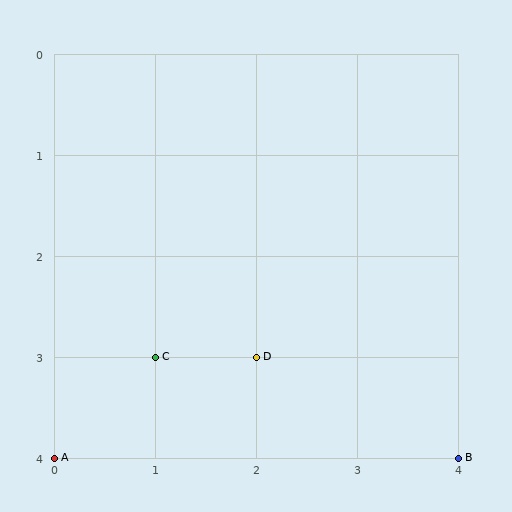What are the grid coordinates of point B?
Point B is at grid coordinates (4, 4).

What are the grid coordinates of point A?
Point A is at grid coordinates (0, 4).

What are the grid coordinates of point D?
Point D is at grid coordinates (2, 3).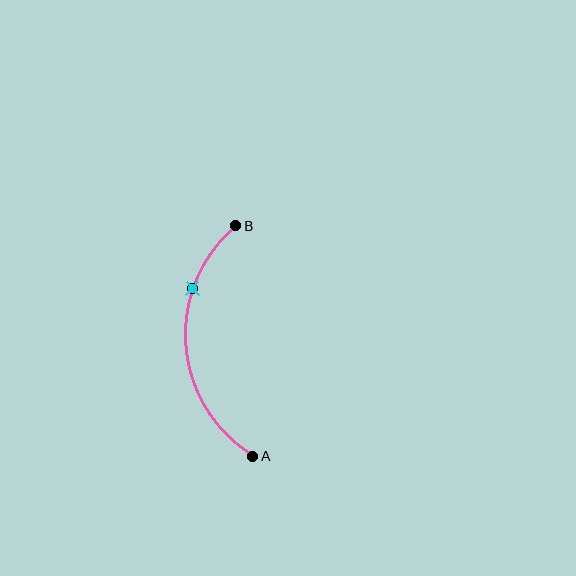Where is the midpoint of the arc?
The arc midpoint is the point on the curve farthest from the straight line joining A and B. It sits to the left of that line.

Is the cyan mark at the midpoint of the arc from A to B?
No. The cyan mark lies on the arc but is closer to endpoint B. The arc midpoint would be at the point on the curve equidistant along the arc from both A and B.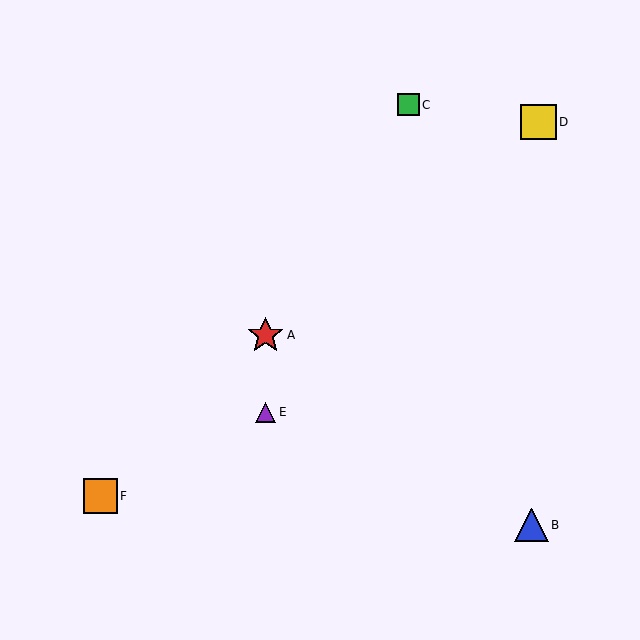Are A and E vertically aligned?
Yes, both are at x≈265.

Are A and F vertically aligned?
No, A is at x≈265 and F is at x≈100.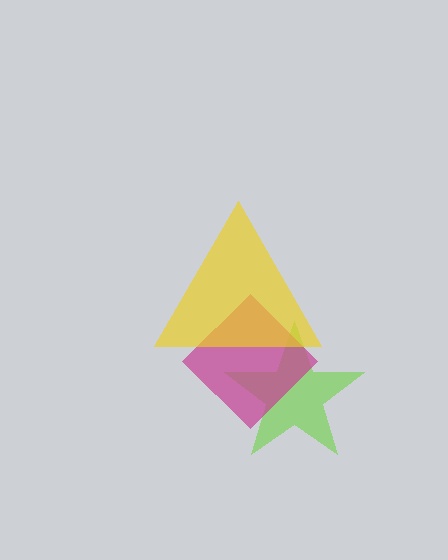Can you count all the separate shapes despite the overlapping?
Yes, there are 3 separate shapes.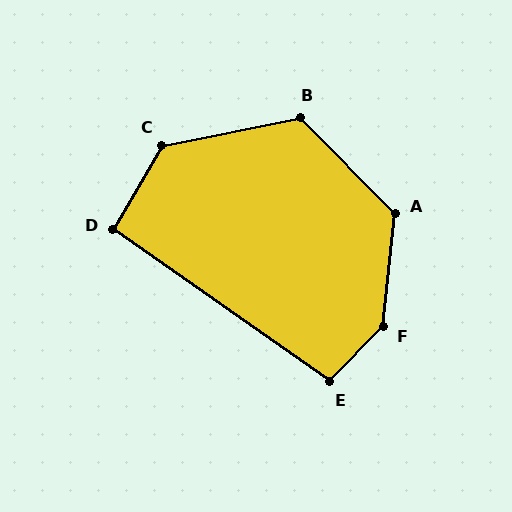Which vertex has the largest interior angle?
F, at approximately 142 degrees.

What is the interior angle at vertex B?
Approximately 123 degrees (obtuse).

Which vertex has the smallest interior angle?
D, at approximately 95 degrees.